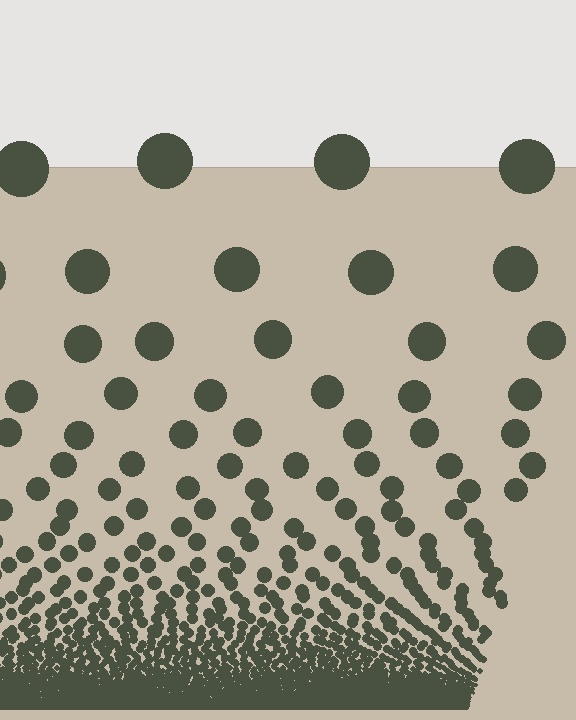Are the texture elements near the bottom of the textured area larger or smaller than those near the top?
Smaller. The gradient is inverted — elements near the bottom are smaller and denser.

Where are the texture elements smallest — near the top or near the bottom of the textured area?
Near the bottom.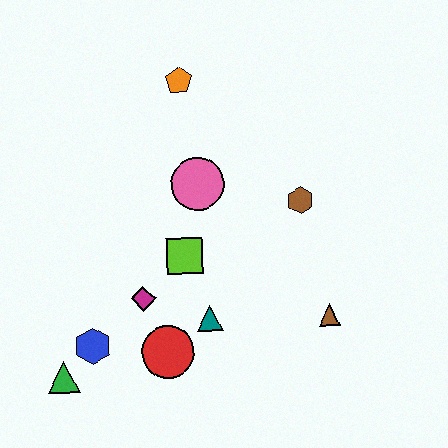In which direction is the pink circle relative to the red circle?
The pink circle is above the red circle.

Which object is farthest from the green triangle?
The orange pentagon is farthest from the green triangle.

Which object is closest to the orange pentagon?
The pink circle is closest to the orange pentagon.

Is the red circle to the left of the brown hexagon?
Yes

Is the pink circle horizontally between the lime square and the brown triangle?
Yes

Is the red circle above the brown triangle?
No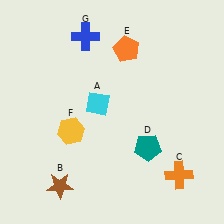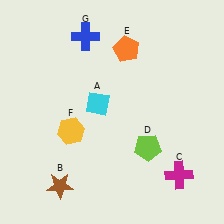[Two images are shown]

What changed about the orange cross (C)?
In Image 1, C is orange. In Image 2, it changed to magenta.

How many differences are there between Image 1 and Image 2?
There are 2 differences between the two images.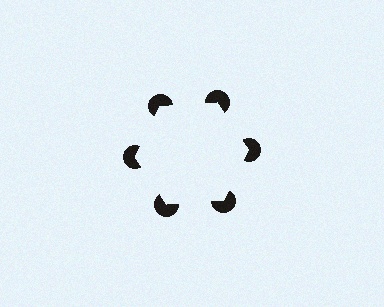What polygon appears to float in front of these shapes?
An illusory hexagon — its edges are inferred from the aligned wedge cuts in the pac-man discs, not physically drawn.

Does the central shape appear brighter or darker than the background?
It typically appears slightly brighter than the background, even though no actual brightness change is drawn.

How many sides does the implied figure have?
6 sides.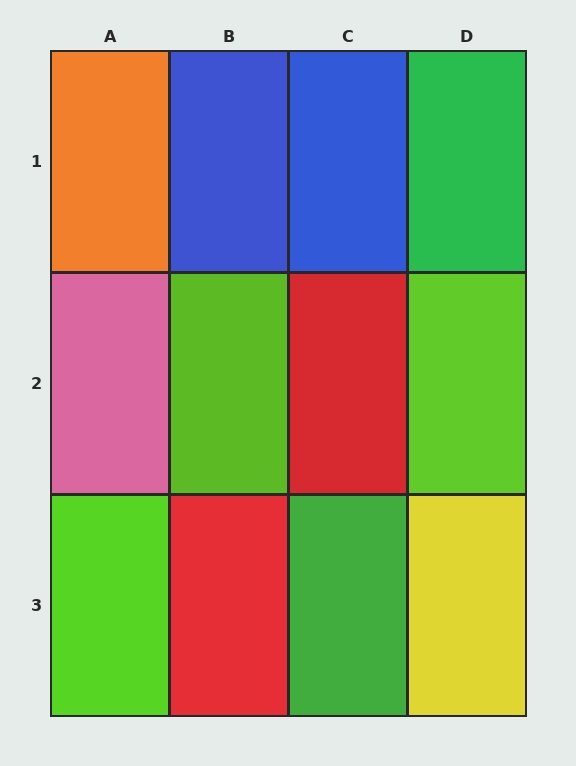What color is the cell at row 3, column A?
Lime.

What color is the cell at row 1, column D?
Green.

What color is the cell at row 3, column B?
Red.